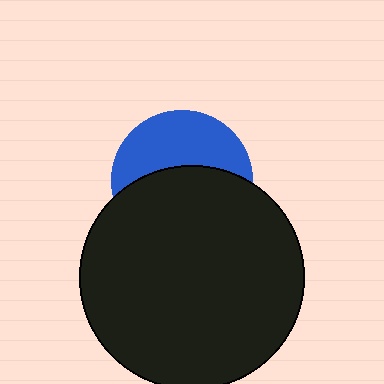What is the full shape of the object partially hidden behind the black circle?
The partially hidden object is a blue circle.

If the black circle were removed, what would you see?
You would see the complete blue circle.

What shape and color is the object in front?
The object in front is a black circle.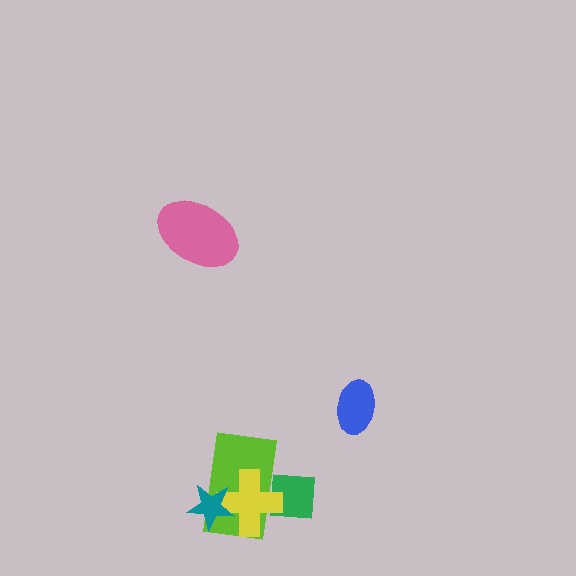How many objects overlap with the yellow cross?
3 objects overlap with the yellow cross.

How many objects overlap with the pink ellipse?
0 objects overlap with the pink ellipse.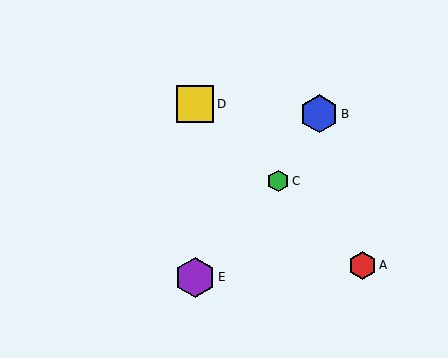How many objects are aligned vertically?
2 objects (D, E) are aligned vertically.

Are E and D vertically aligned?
Yes, both are at x≈195.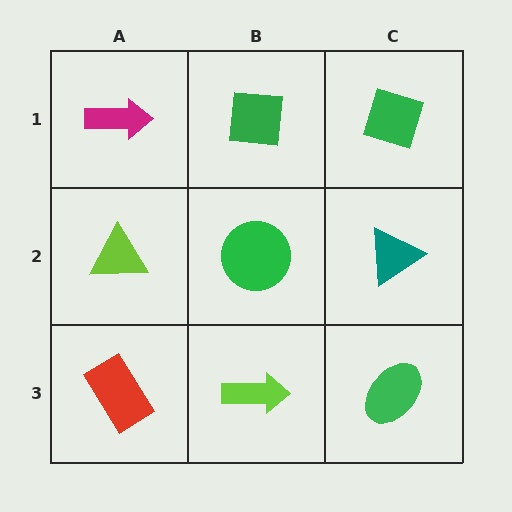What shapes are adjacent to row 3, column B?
A green circle (row 2, column B), a red rectangle (row 3, column A), a green ellipse (row 3, column C).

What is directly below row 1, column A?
A lime triangle.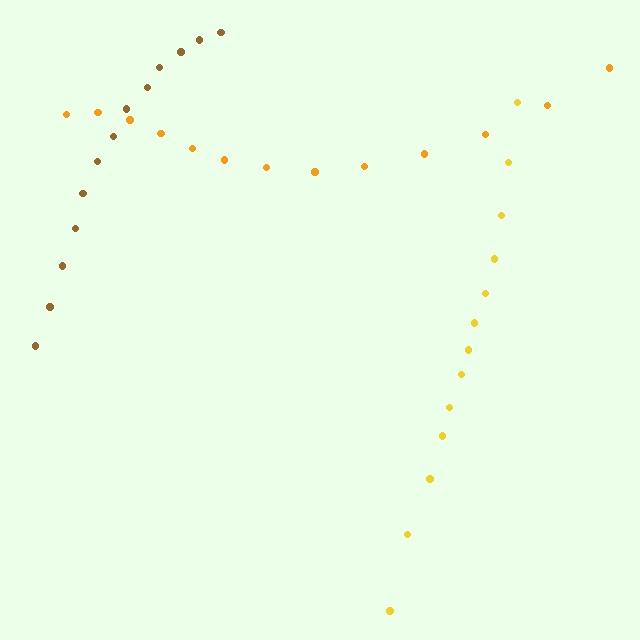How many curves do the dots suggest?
There are 3 distinct paths.